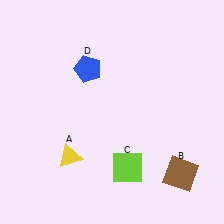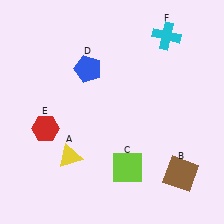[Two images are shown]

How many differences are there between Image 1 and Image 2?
There are 2 differences between the two images.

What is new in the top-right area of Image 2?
A cyan cross (F) was added in the top-right area of Image 2.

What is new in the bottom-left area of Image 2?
A red hexagon (E) was added in the bottom-left area of Image 2.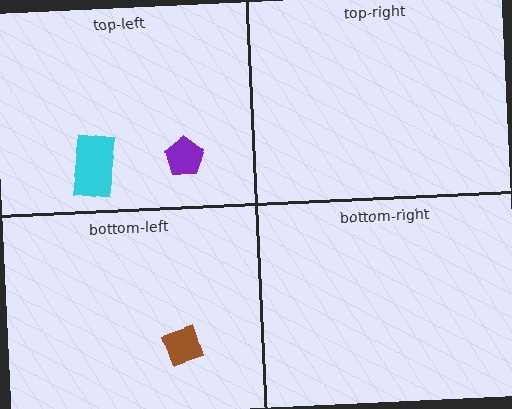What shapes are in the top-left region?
The cyan rectangle, the purple pentagon.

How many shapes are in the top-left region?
2.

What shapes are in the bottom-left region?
The brown diamond.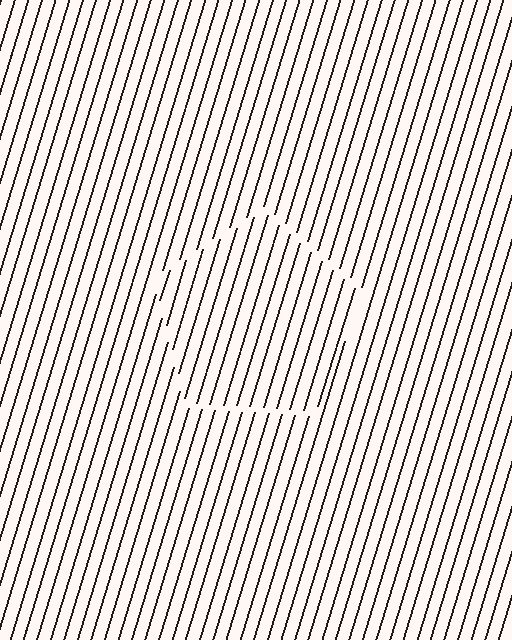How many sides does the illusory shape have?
5 sides — the line-ends trace a pentagon.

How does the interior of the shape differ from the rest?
The interior of the shape contains the same grating, shifted by half a period — the contour is defined by the phase discontinuity where line-ends from the inner and outer gratings abut.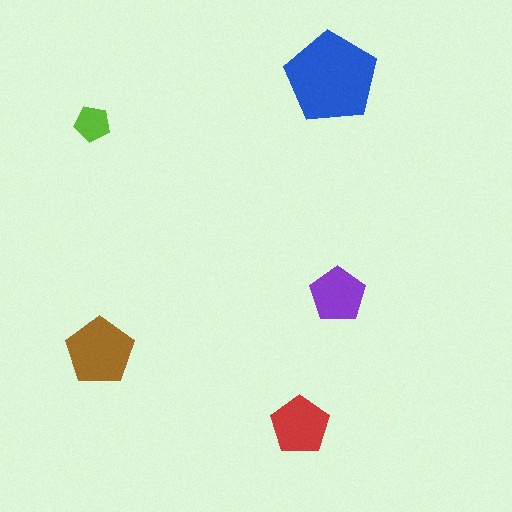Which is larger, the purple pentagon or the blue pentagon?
The blue one.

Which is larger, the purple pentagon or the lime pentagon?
The purple one.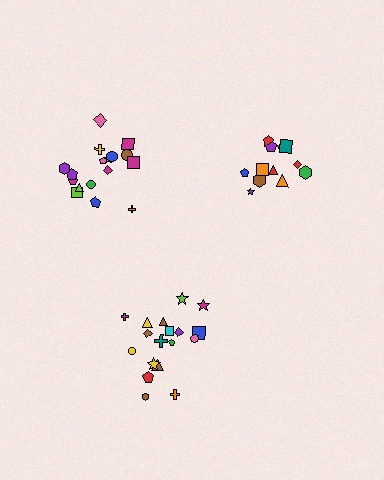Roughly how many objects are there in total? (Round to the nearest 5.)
Roughly 50 objects in total.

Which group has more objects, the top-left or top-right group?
The top-left group.